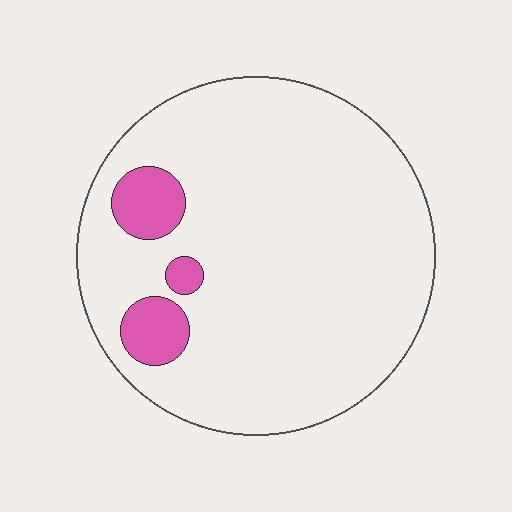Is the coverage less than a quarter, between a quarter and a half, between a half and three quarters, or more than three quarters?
Less than a quarter.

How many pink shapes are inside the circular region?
3.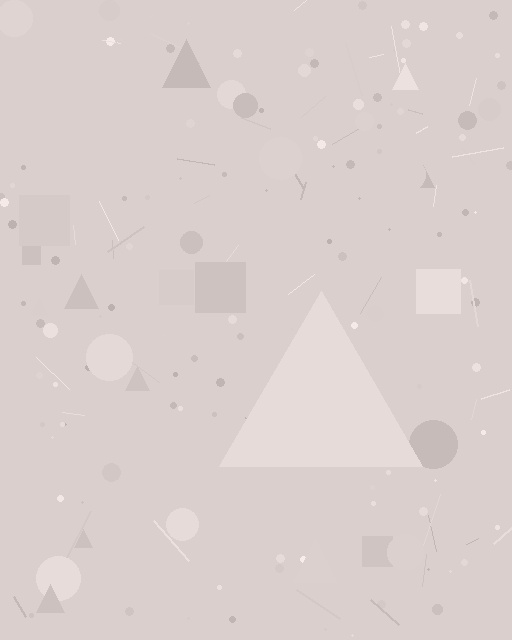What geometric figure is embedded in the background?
A triangle is embedded in the background.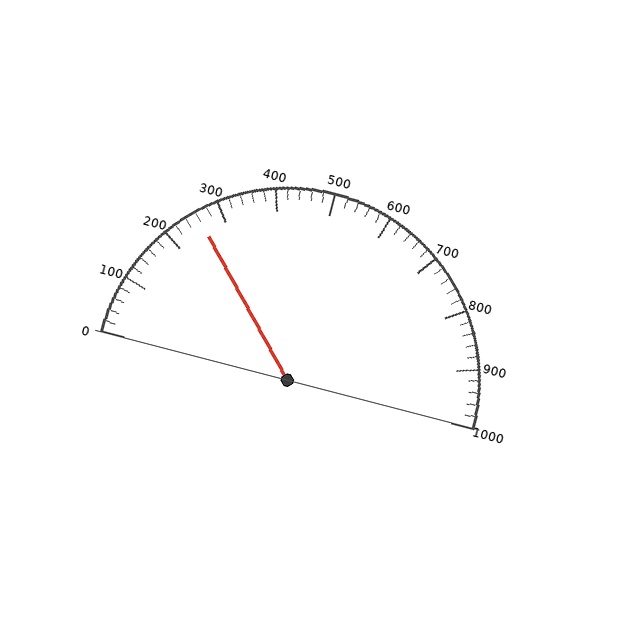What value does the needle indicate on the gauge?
The needle indicates approximately 260.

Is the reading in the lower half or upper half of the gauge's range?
The reading is in the lower half of the range (0 to 1000).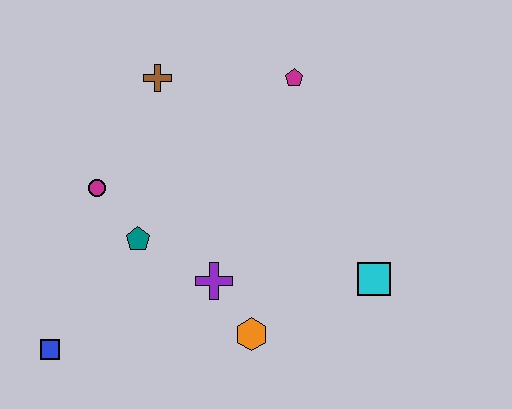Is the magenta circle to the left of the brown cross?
Yes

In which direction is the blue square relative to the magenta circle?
The blue square is below the magenta circle.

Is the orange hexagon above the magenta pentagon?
No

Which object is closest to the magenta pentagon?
The brown cross is closest to the magenta pentagon.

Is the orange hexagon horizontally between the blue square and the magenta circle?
No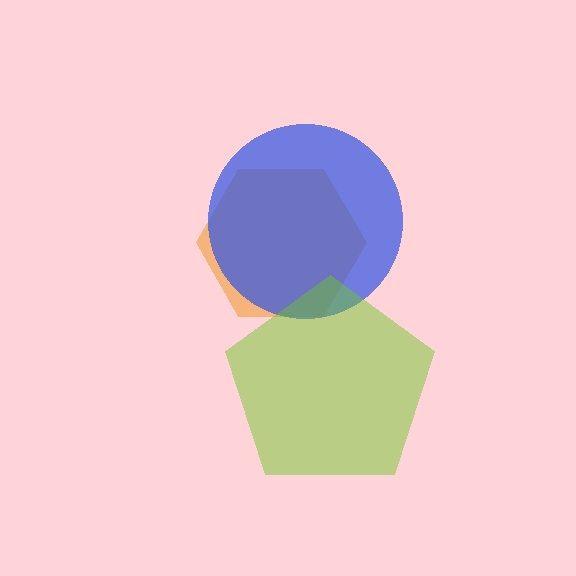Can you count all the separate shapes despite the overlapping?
Yes, there are 3 separate shapes.